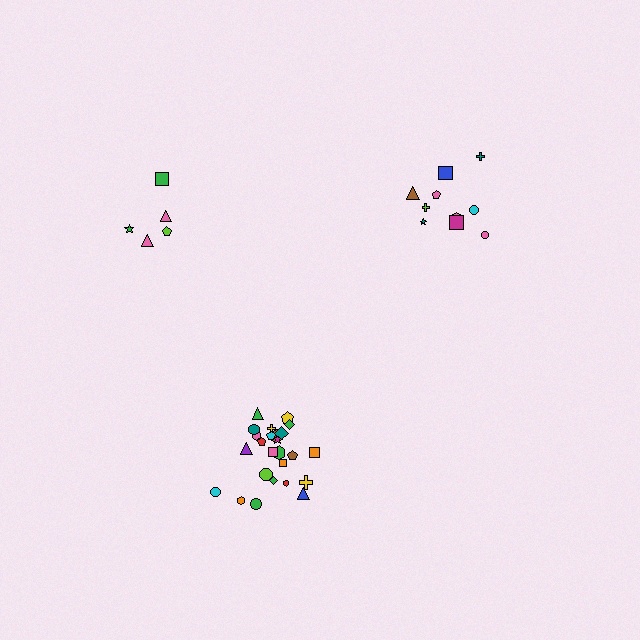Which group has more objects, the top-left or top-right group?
The top-right group.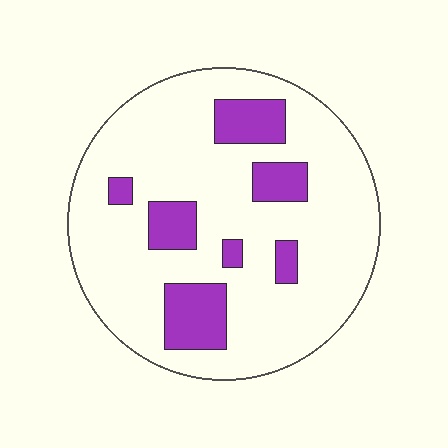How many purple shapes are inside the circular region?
7.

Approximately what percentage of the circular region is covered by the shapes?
Approximately 20%.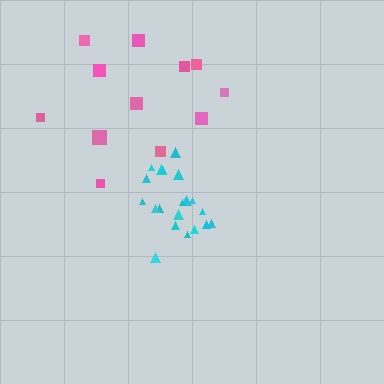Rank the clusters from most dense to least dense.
cyan, pink.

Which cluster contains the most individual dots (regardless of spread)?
Cyan (20).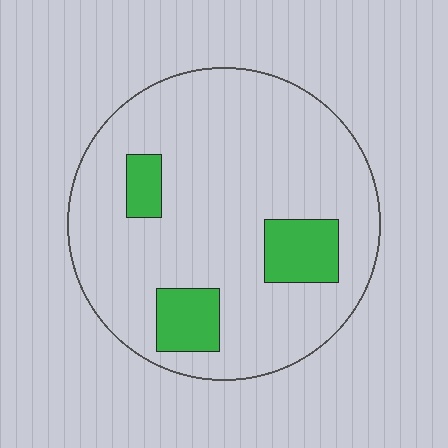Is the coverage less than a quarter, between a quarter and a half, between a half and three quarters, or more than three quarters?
Less than a quarter.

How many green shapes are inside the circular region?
3.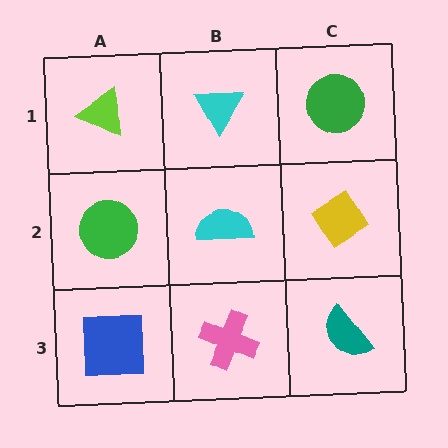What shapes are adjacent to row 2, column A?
A lime triangle (row 1, column A), a blue square (row 3, column A), a cyan semicircle (row 2, column B).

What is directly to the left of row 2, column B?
A green circle.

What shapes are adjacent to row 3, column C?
A yellow diamond (row 2, column C), a pink cross (row 3, column B).